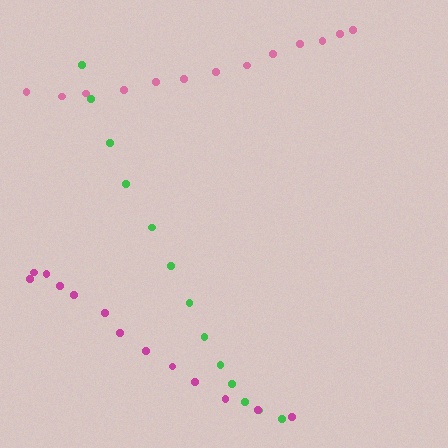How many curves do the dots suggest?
There are 3 distinct paths.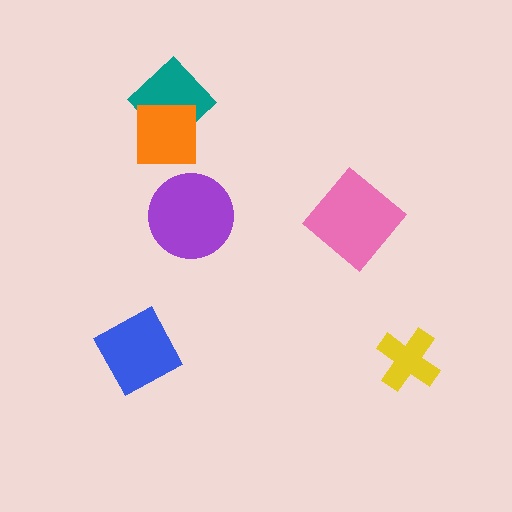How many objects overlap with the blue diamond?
0 objects overlap with the blue diamond.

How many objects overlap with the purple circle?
0 objects overlap with the purple circle.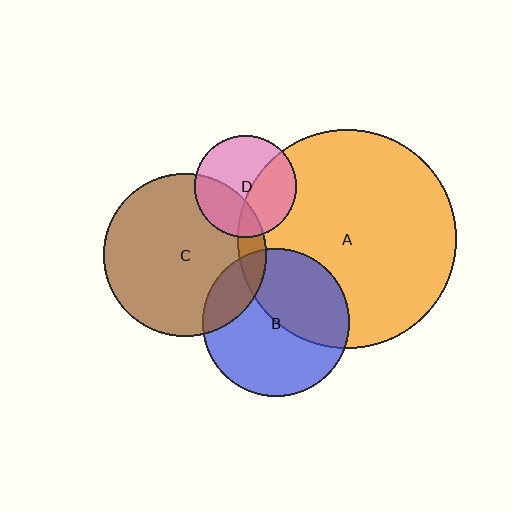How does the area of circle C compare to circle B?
Approximately 1.2 times.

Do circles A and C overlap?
Yes.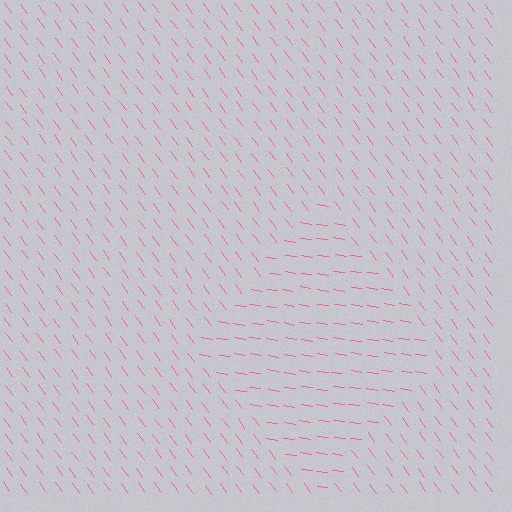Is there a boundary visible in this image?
Yes, there is a texture boundary formed by a change in line orientation.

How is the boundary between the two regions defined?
The boundary is defined purely by a change in line orientation (approximately 45 degrees difference). All lines are the same color and thickness.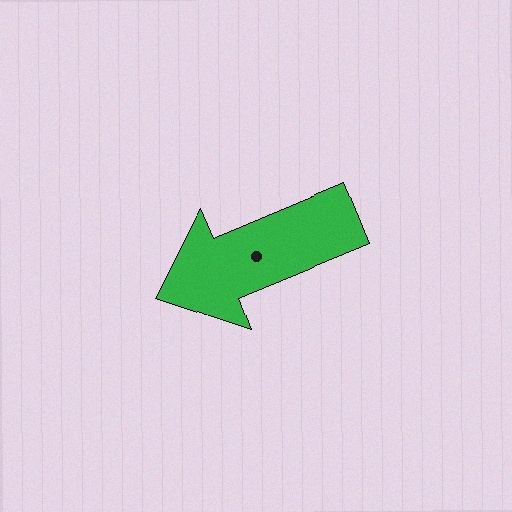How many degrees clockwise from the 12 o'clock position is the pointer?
Approximately 247 degrees.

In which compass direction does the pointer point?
Southwest.